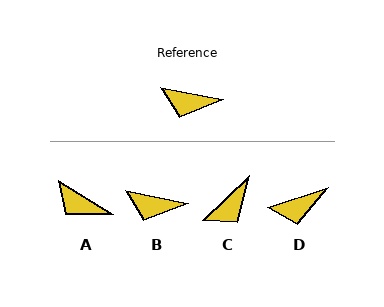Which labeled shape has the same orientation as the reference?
B.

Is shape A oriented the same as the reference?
No, it is off by about 20 degrees.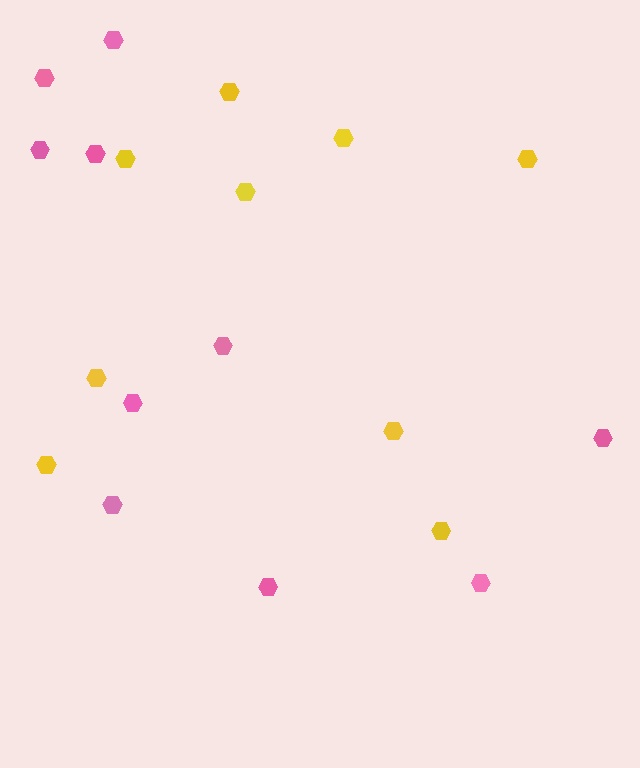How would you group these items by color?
There are 2 groups: one group of yellow hexagons (9) and one group of pink hexagons (10).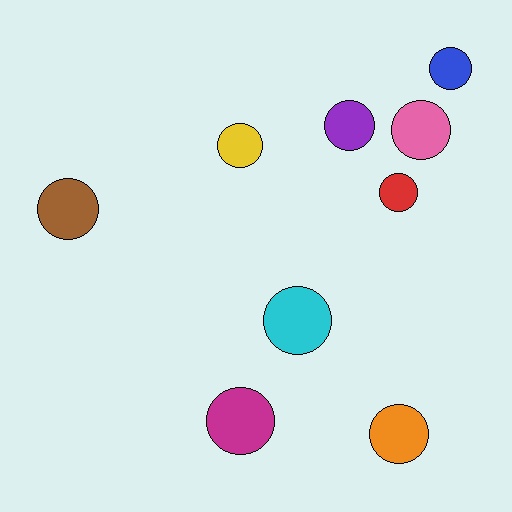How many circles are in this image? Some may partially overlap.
There are 9 circles.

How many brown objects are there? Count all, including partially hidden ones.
There is 1 brown object.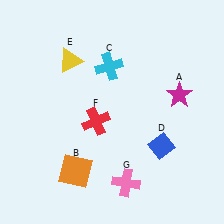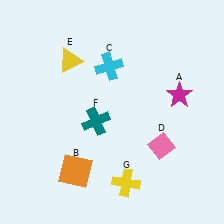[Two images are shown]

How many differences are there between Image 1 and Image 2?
There are 3 differences between the two images.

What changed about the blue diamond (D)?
In Image 1, D is blue. In Image 2, it changed to pink.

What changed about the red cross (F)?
In Image 1, F is red. In Image 2, it changed to teal.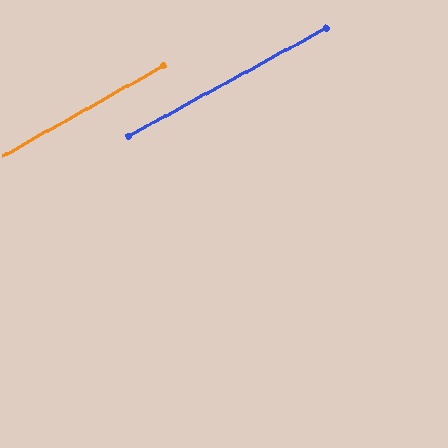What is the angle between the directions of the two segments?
Approximately 0 degrees.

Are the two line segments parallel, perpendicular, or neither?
Parallel — their directions differ by only 0.4°.